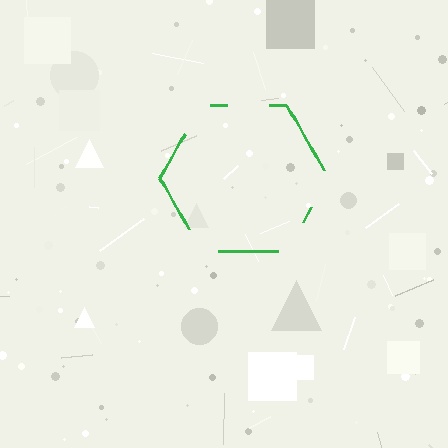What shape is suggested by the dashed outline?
The dashed outline suggests a hexagon.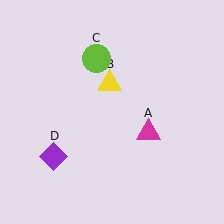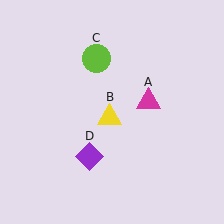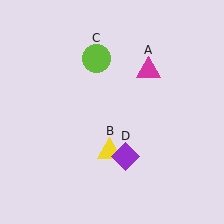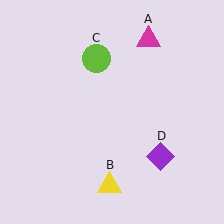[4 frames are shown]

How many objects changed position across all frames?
3 objects changed position: magenta triangle (object A), yellow triangle (object B), purple diamond (object D).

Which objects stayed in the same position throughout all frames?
Lime circle (object C) remained stationary.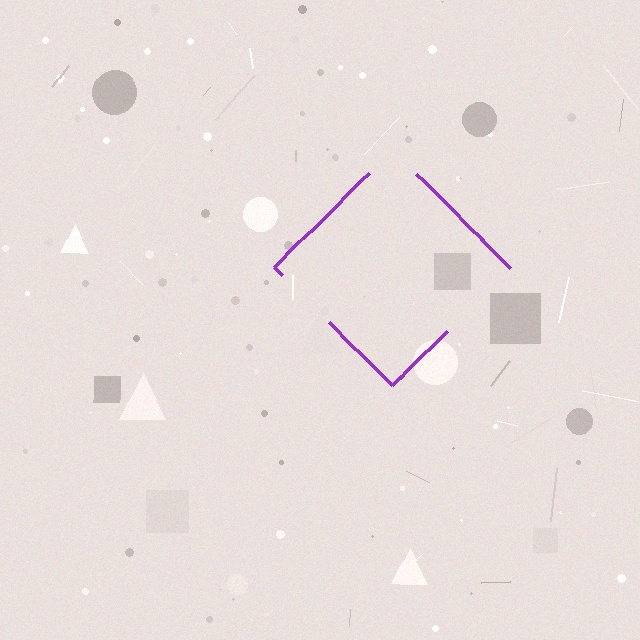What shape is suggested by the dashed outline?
The dashed outline suggests a diamond.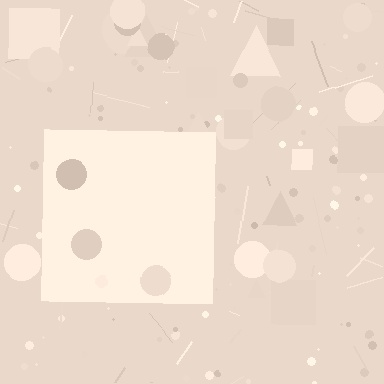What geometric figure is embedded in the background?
A square is embedded in the background.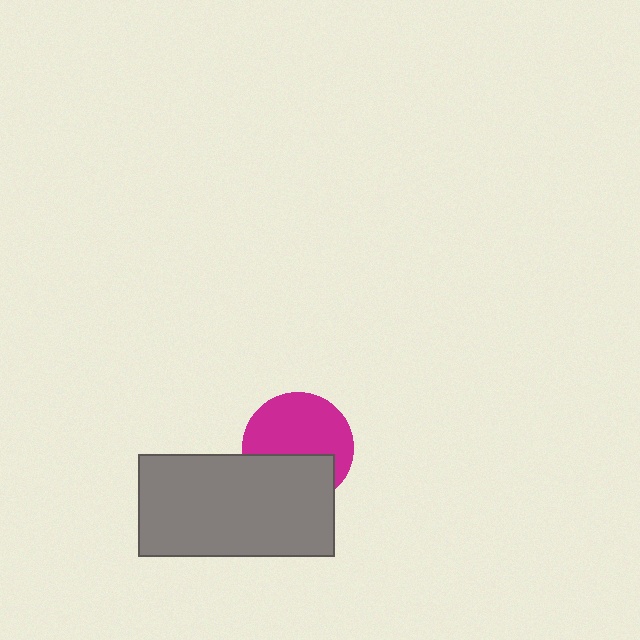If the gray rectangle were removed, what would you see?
You would see the complete magenta circle.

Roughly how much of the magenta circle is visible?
About half of it is visible (roughly 61%).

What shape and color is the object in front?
The object in front is a gray rectangle.